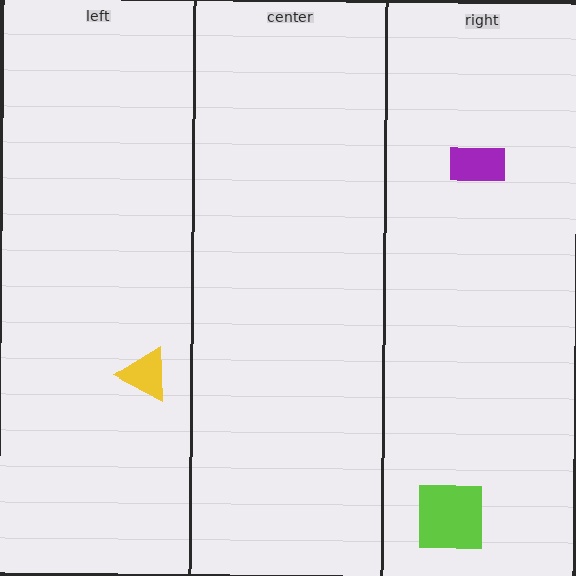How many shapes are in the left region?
1.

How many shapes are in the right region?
2.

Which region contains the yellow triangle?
The left region.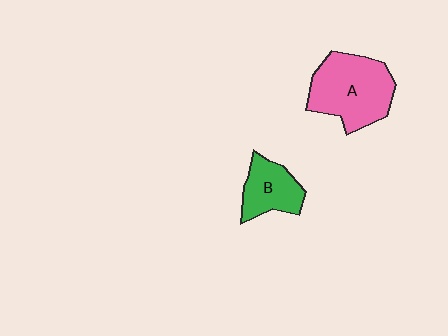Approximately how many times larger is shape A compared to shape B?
Approximately 1.8 times.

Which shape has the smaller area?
Shape B (green).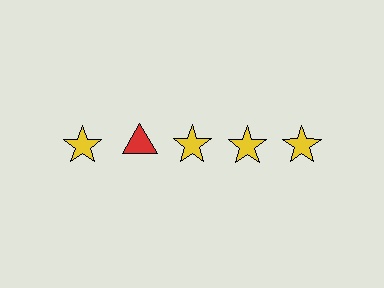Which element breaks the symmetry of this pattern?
The red triangle in the top row, second from left column breaks the symmetry. All other shapes are yellow stars.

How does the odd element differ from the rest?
It differs in both color (red instead of yellow) and shape (triangle instead of star).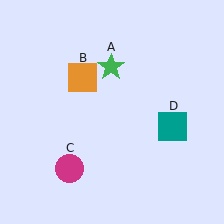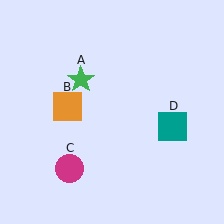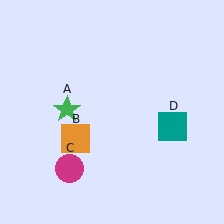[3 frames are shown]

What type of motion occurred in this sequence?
The green star (object A), orange square (object B) rotated counterclockwise around the center of the scene.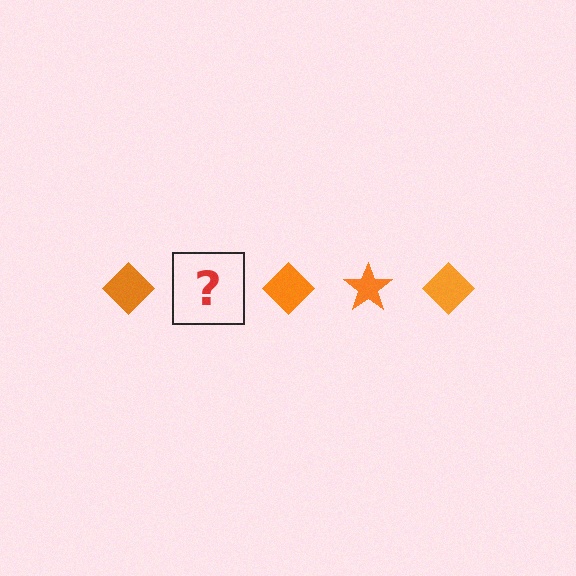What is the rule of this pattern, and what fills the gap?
The rule is that the pattern cycles through diamond, star shapes in orange. The gap should be filled with an orange star.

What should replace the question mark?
The question mark should be replaced with an orange star.